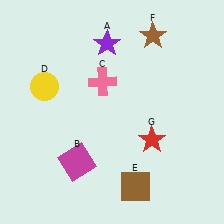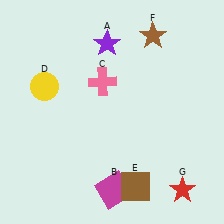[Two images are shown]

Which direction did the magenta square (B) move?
The magenta square (B) moved right.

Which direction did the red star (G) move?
The red star (G) moved down.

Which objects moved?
The objects that moved are: the magenta square (B), the red star (G).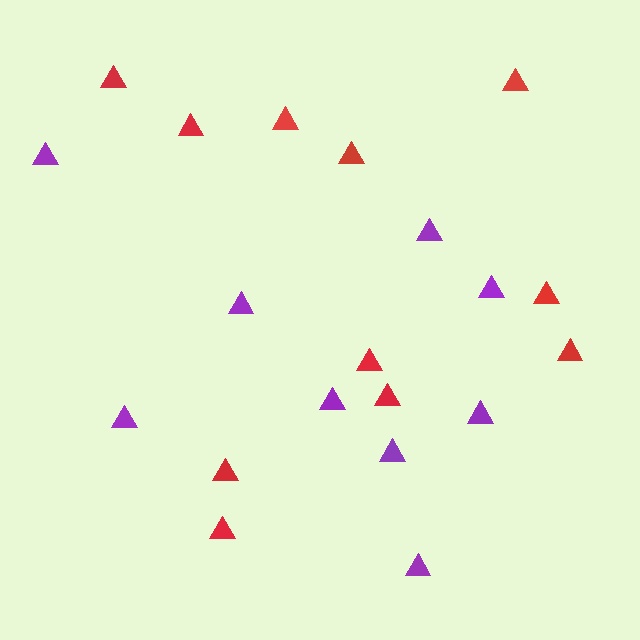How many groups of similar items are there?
There are 2 groups: one group of red triangles (11) and one group of purple triangles (9).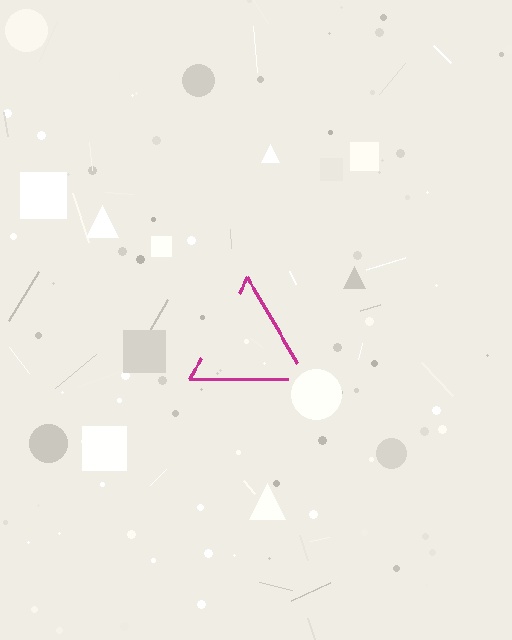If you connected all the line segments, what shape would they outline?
They would outline a triangle.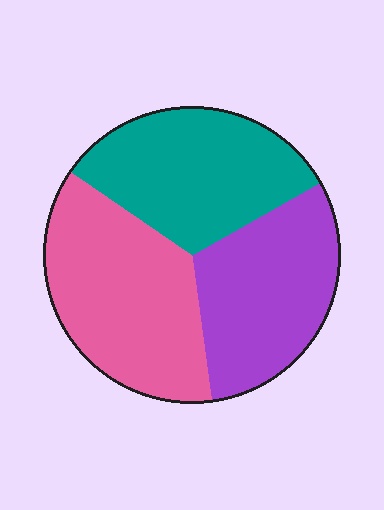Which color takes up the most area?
Pink, at roughly 35%.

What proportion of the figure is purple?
Purple covers around 30% of the figure.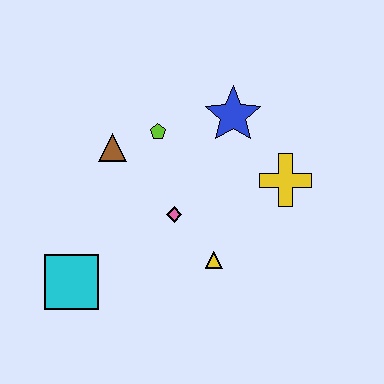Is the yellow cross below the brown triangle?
Yes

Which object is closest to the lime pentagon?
The brown triangle is closest to the lime pentagon.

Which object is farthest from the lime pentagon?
The cyan square is farthest from the lime pentagon.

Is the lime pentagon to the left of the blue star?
Yes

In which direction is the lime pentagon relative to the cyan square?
The lime pentagon is above the cyan square.